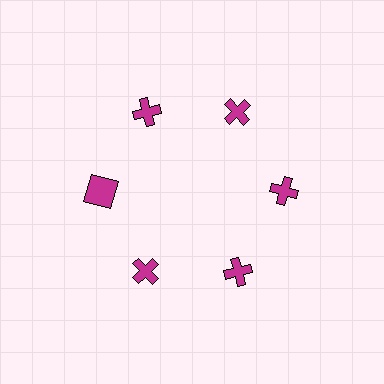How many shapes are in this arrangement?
There are 6 shapes arranged in a ring pattern.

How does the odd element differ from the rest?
It has a different shape: square instead of cross.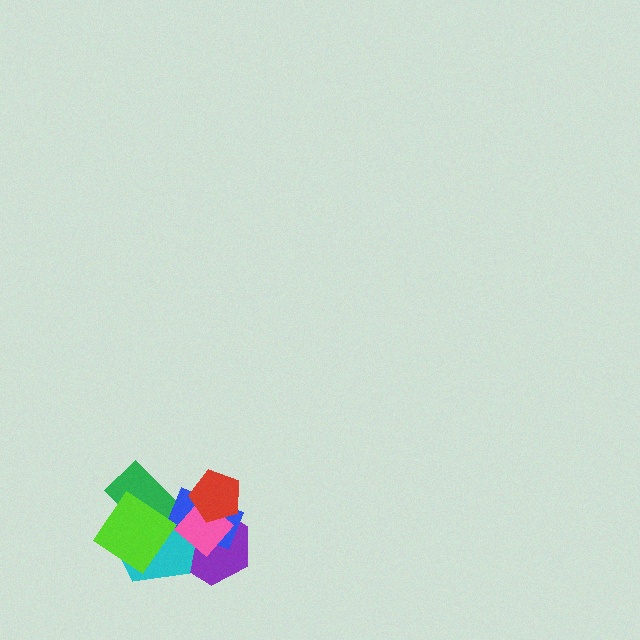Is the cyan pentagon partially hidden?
Yes, it is partially covered by another shape.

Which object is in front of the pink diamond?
The red pentagon is in front of the pink diamond.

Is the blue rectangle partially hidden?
Yes, it is partially covered by another shape.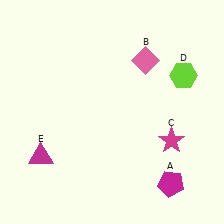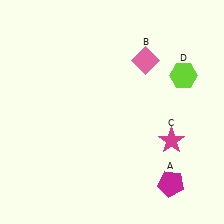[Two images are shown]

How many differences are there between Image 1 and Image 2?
There is 1 difference between the two images.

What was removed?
The magenta triangle (E) was removed in Image 2.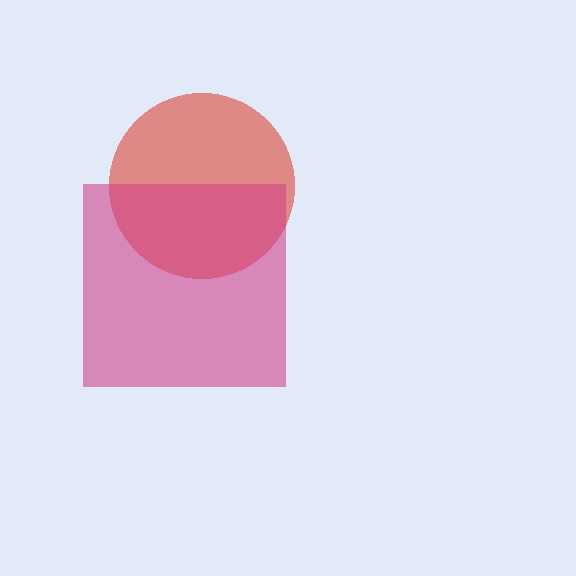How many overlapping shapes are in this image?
There are 2 overlapping shapes in the image.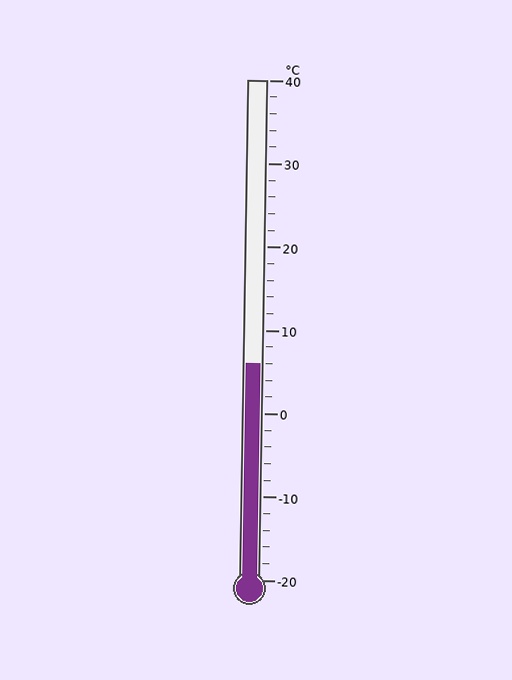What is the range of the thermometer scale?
The thermometer scale ranges from -20°C to 40°C.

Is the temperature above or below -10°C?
The temperature is above -10°C.